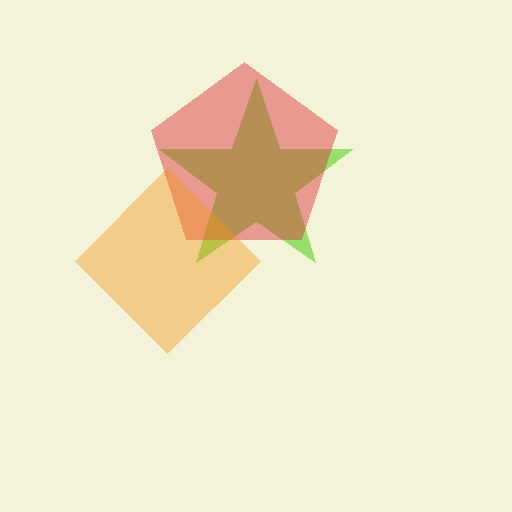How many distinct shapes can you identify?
There are 3 distinct shapes: a lime star, a red pentagon, an orange diamond.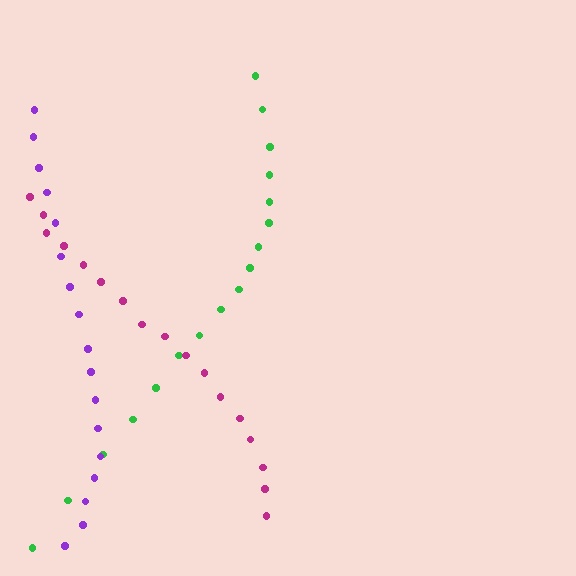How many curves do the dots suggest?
There are 3 distinct paths.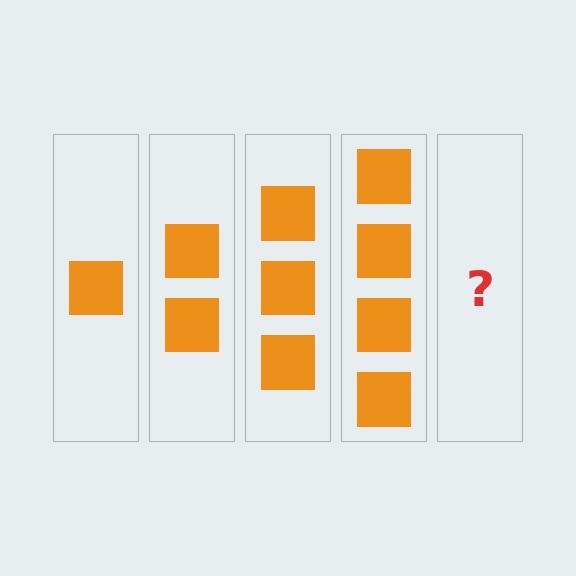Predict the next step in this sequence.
The next step is 5 squares.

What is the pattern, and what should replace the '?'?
The pattern is that each step adds one more square. The '?' should be 5 squares.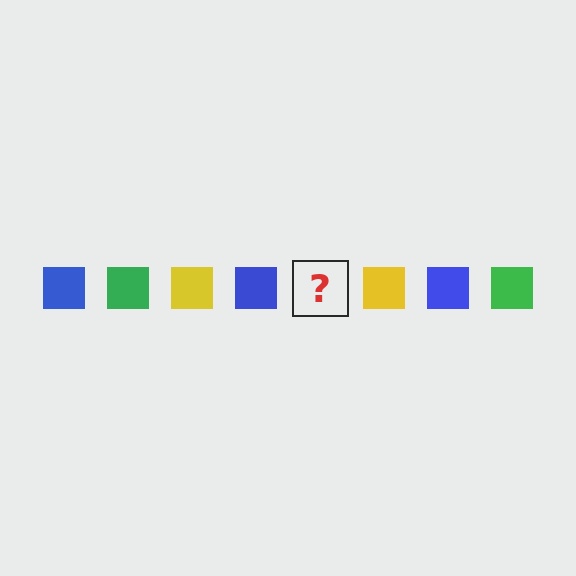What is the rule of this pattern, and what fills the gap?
The rule is that the pattern cycles through blue, green, yellow squares. The gap should be filled with a green square.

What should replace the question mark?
The question mark should be replaced with a green square.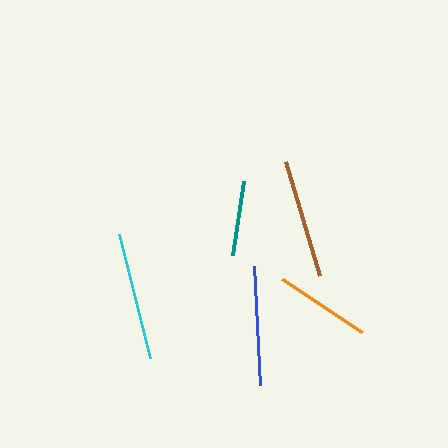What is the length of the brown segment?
The brown segment is approximately 120 pixels long.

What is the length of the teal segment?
The teal segment is approximately 75 pixels long.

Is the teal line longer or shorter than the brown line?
The brown line is longer than the teal line.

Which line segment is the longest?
The cyan line is the longest at approximately 128 pixels.